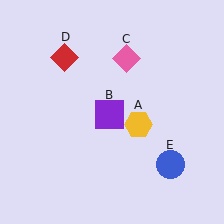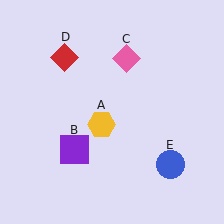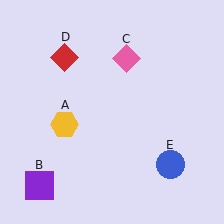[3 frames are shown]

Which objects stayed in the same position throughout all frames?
Pink diamond (object C) and red diamond (object D) and blue circle (object E) remained stationary.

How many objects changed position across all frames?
2 objects changed position: yellow hexagon (object A), purple square (object B).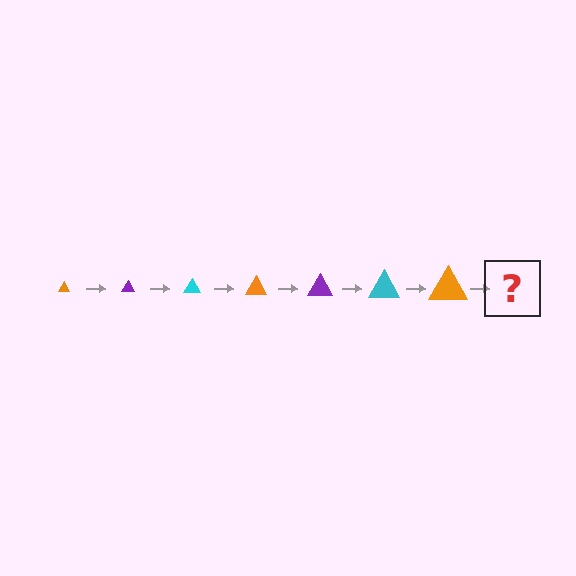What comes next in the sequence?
The next element should be a purple triangle, larger than the previous one.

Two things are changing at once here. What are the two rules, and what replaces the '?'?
The two rules are that the triangle grows larger each step and the color cycles through orange, purple, and cyan. The '?' should be a purple triangle, larger than the previous one.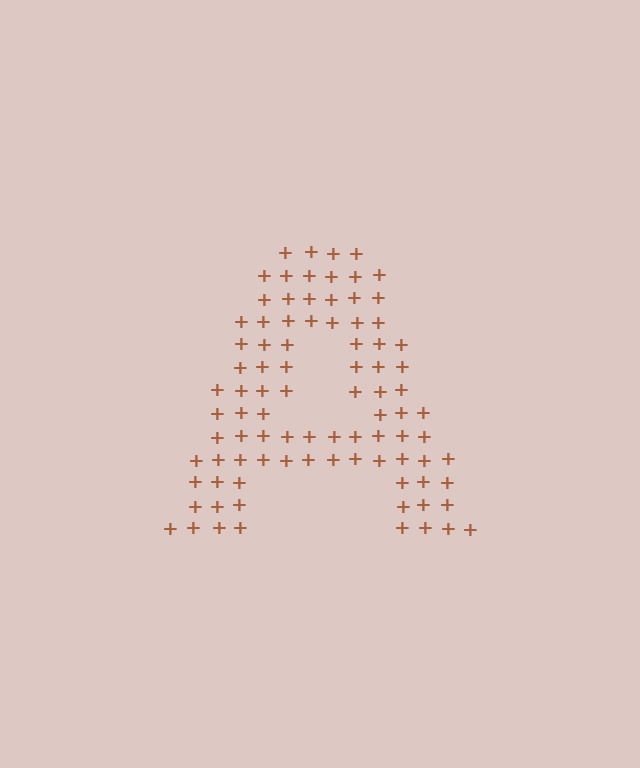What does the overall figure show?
The overall figure shows the letter A.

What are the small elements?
The small elements are plus signs.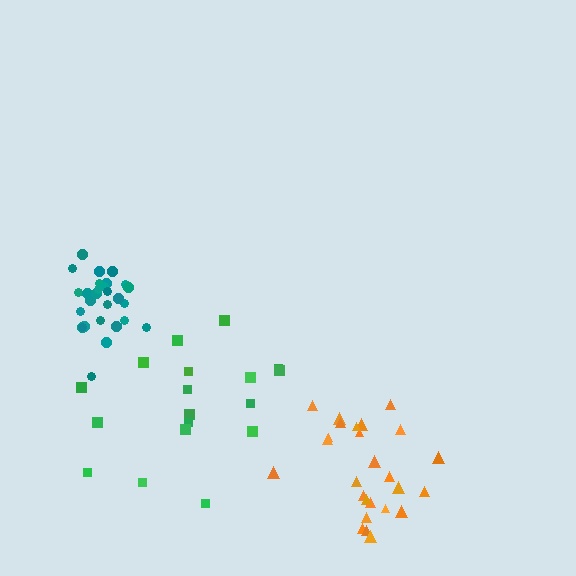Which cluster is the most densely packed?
Teal.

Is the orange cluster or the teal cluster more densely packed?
Teal.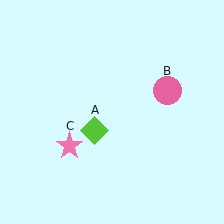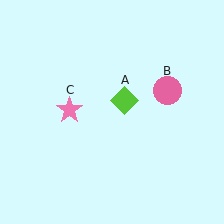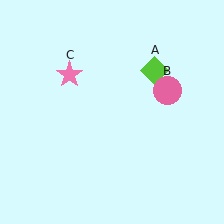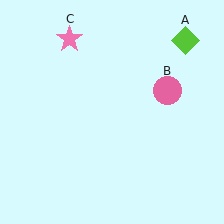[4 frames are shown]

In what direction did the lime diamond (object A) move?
The lime diamond (object A) moved up and to the right.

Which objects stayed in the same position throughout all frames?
Pink circle (object B) remained stationary.